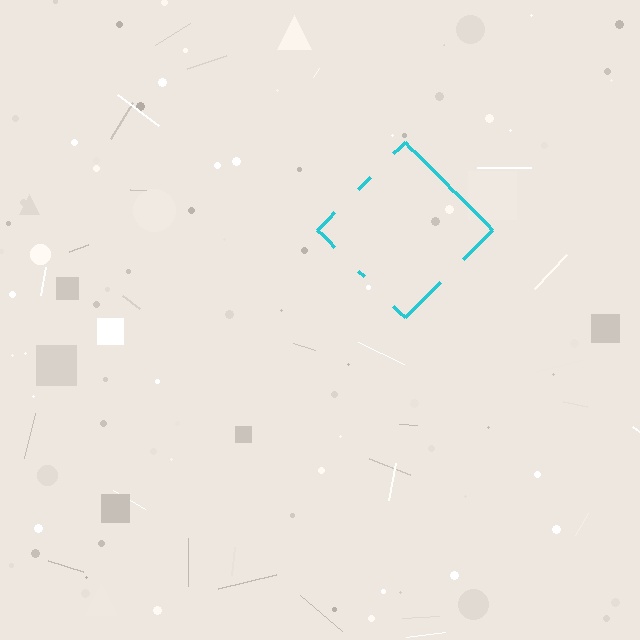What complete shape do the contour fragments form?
The contour fragments form a diamond.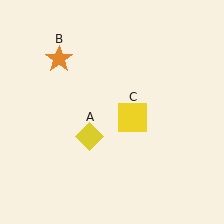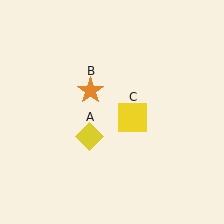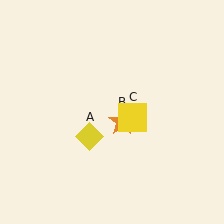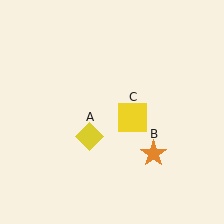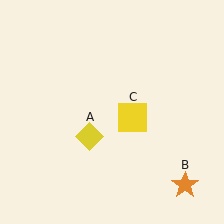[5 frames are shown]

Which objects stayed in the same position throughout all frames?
Yellow diamond (object A) and yellow square (object C) remained stationary.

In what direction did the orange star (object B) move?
The orange star (object B) moved down and to the right.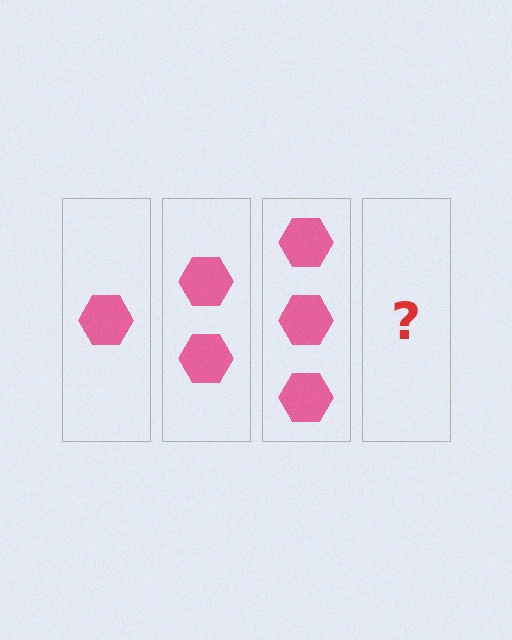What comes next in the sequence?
The next element should be 4 hexagons.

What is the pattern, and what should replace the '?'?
The pattern is that each step adds one more hexagon. The '?' should be 4 hexagons.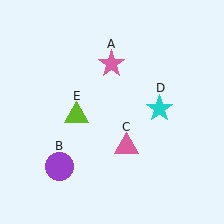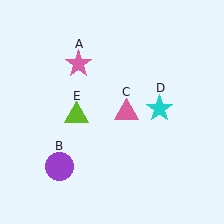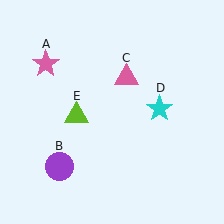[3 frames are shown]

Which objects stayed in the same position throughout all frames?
Purple circle (object B) and cyan star (object D) and lime triangle (object E) remained stationary.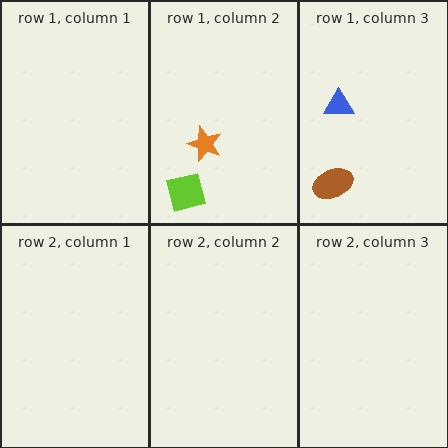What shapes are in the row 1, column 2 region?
The orange star, the lime square.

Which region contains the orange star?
The row 1, column 2 region.